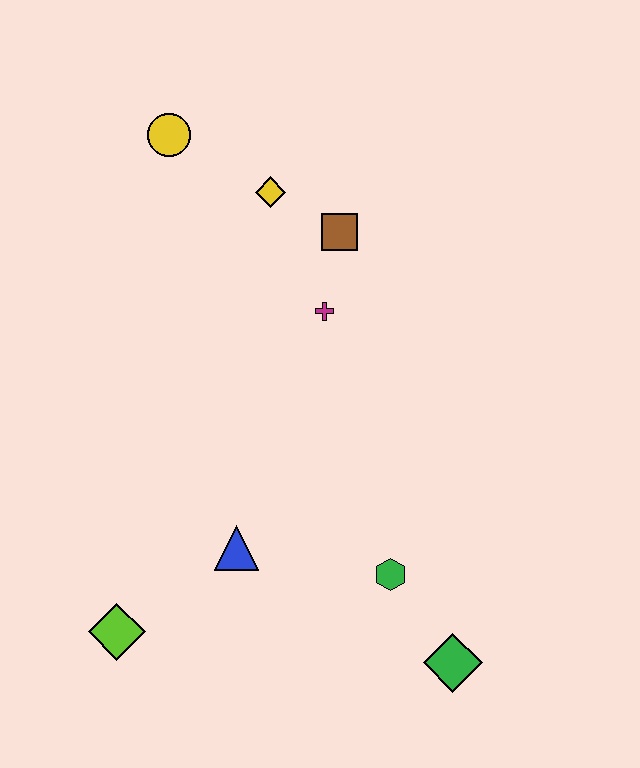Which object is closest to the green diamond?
The green hexagon is closest to the green diamond.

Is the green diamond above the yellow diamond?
No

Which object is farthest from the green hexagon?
The yellow circle is farthest from the green hexagon.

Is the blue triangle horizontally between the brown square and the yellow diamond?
No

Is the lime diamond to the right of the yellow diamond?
No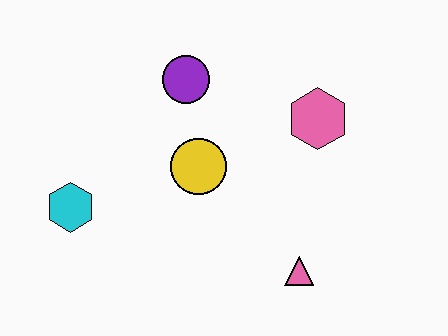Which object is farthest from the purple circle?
The pink triangle is farthest from the purple circle.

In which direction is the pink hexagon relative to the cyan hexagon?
The pink hexagon is to the right of the cyan hexagon.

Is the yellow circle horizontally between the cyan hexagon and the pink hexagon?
Yes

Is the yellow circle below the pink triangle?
No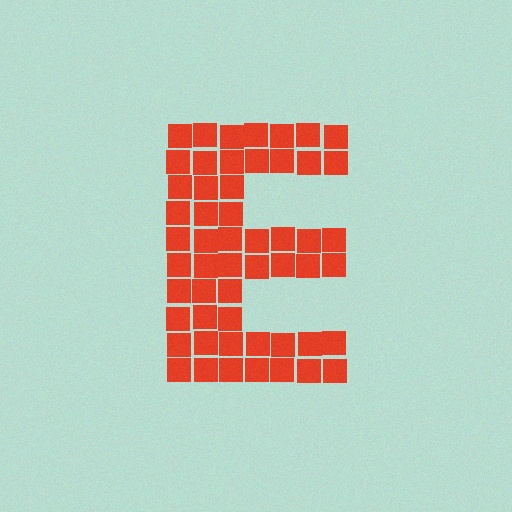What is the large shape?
The large shape is the letter E.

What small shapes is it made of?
It is made of small squares.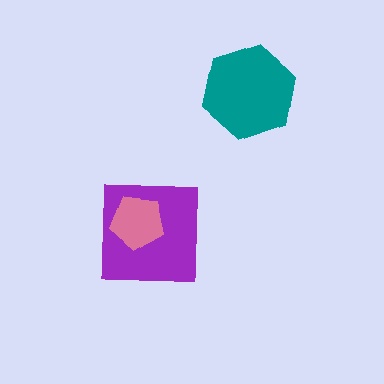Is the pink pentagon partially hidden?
No, no other shape covers it.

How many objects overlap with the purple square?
1 object overlaps with the purple square.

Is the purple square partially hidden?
Yes, it is partially covered by another shape.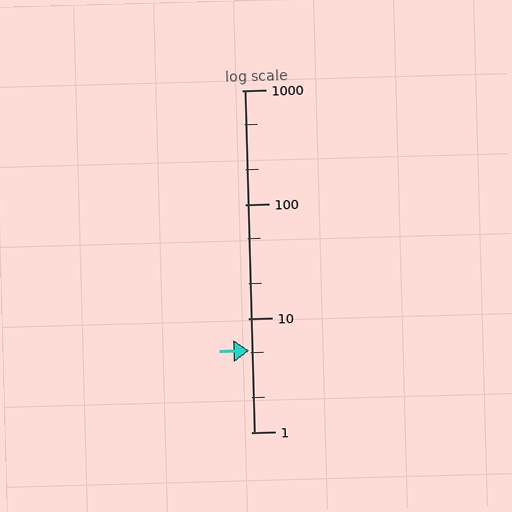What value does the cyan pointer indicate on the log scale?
The pointer indicates approximately 5.2.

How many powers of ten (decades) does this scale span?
The scale spans 3 decades, from 1 to 1000.